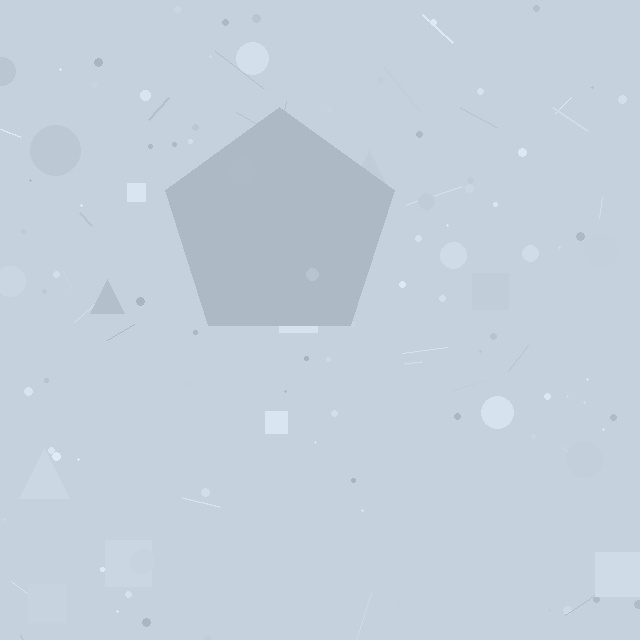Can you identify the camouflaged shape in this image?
The camouflaged shape is a pentagon.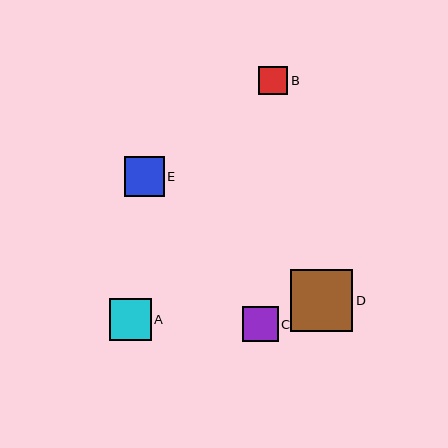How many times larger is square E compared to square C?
Square E is approximately 1.1 times the size of square C.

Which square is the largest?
Square D is the largest with a size of approximately 62 pixels.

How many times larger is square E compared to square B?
Square E is approximately 1.4 times the size of square B.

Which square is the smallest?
Square B is the smallest with a size of approximately 29 pixels.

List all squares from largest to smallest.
From largest to smallest: D, A, E, C, B.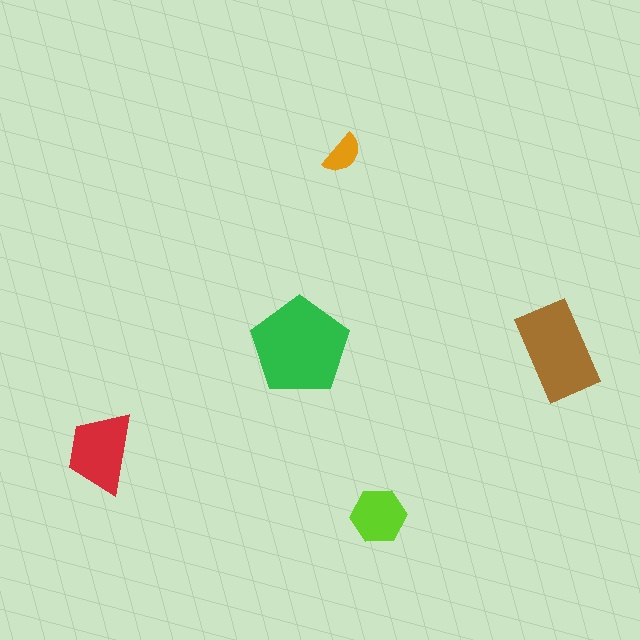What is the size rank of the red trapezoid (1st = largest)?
3rd.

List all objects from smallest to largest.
The orange semicircle, the lime hexagon, the red trapezoid, the brown rectangle, the green pentagon.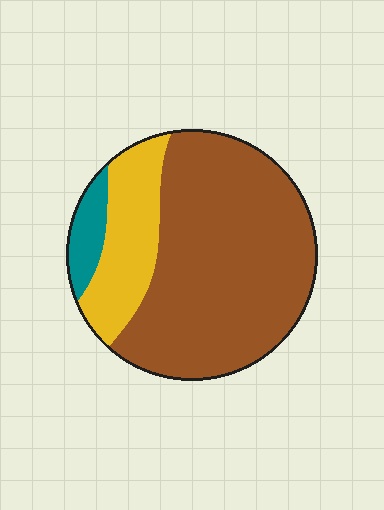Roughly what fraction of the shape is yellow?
Yellow covers 21% of the shape.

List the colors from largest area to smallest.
From largest to smallest: brown, yellow, teal.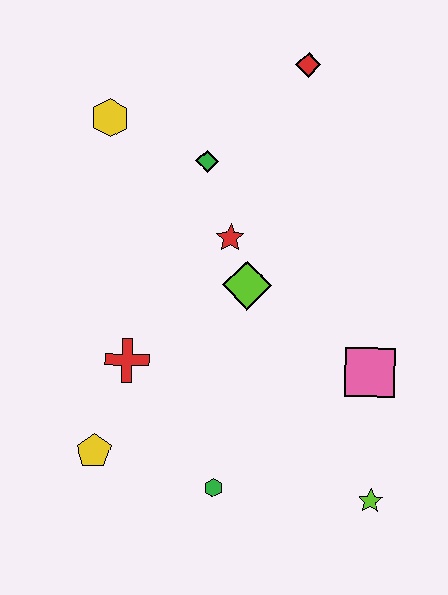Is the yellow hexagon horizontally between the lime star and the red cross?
No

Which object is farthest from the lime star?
The yellow hexagon is farthest from the lime star.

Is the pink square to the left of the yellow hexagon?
No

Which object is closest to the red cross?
The yellow pentagon is closest to the red cross.